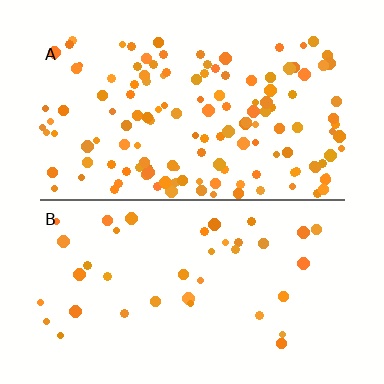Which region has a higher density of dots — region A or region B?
A (the top).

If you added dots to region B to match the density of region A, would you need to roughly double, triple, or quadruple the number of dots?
Approximately quadruple.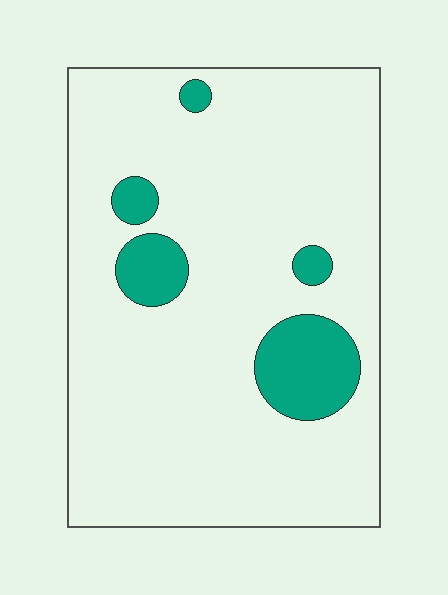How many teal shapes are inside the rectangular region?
5.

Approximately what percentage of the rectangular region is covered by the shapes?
Approximately 10%.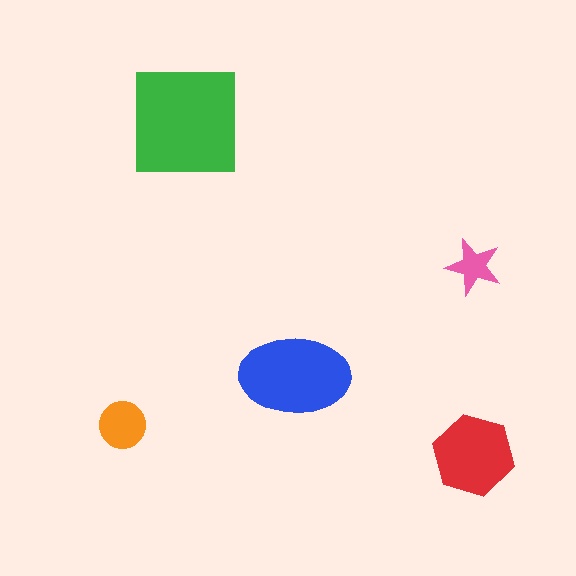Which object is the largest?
The green square.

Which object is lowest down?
The red hexagon is bottommost.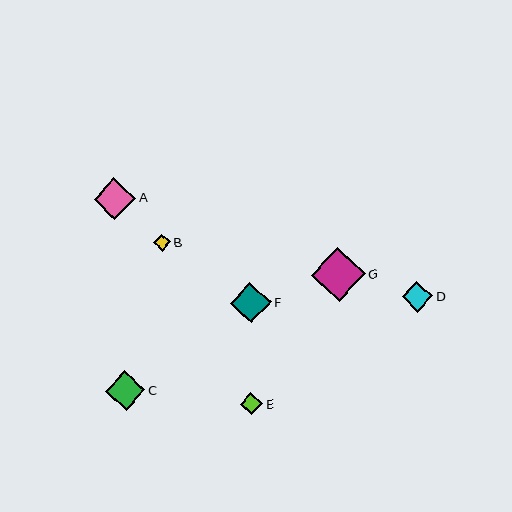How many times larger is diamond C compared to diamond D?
Diamond C is approximately 1.3 times the size of diamond D.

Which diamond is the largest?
Diamond G is the largest with a size of approximately 54 pixels.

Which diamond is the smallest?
Diamond B is the smallest with a size of approximately 17 pixels.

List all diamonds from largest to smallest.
From largest to smallest: G, A, F, C, D, E, B.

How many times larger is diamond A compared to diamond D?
Diamond A is approximately 1.3 times the size of diamond D.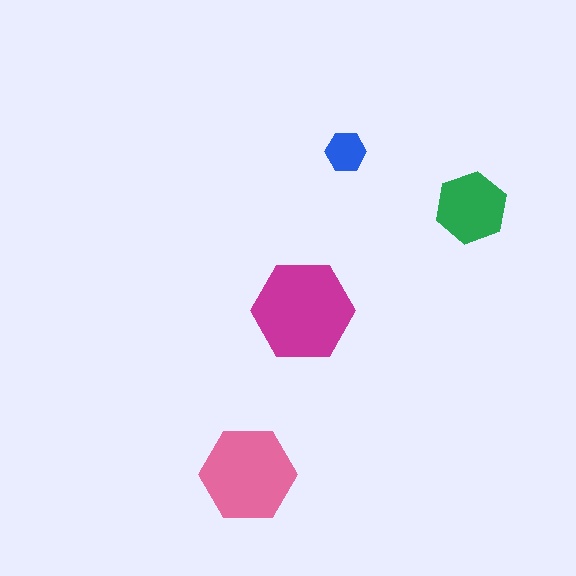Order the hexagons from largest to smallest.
the magenta one, the pink one, the green one, the blue one.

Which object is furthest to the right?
The green hexagon is rightmost.